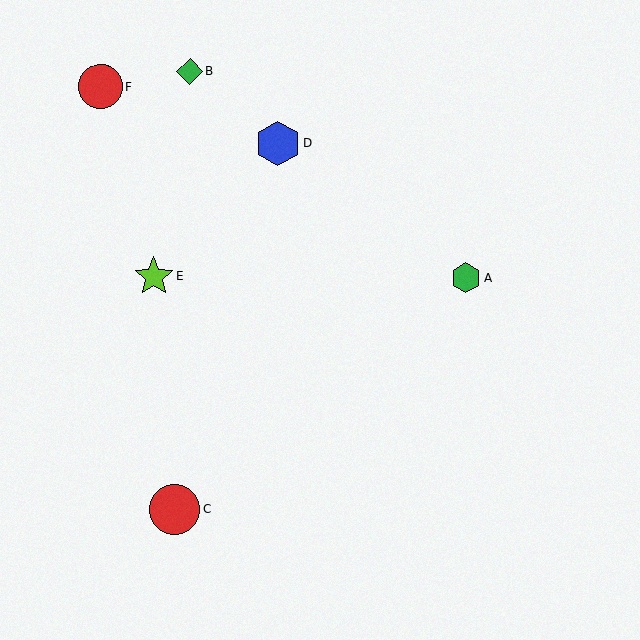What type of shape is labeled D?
Shape D is a blue hexagon.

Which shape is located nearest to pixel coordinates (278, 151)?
The blue hexagon (labeled D) at (278, 143) is nearest to that location.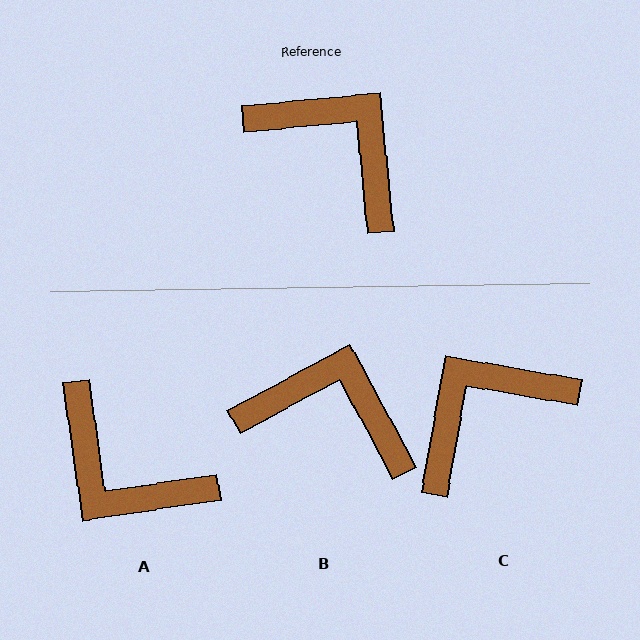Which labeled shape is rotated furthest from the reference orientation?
A, about 177 degrees away.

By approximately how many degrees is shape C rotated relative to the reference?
Approximately 75 degrees counter-clockwise.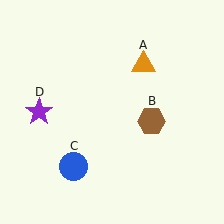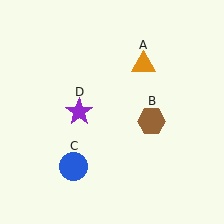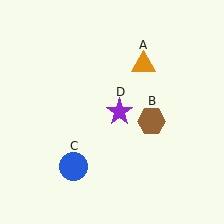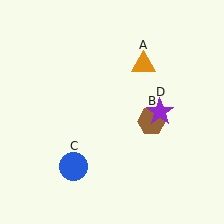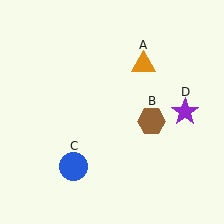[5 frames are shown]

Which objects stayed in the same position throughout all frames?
Orange triangle (object A) and brown hexagon (object B) and blue circle (object C) remained stationary.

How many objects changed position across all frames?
1 object changed position: purple star (object D).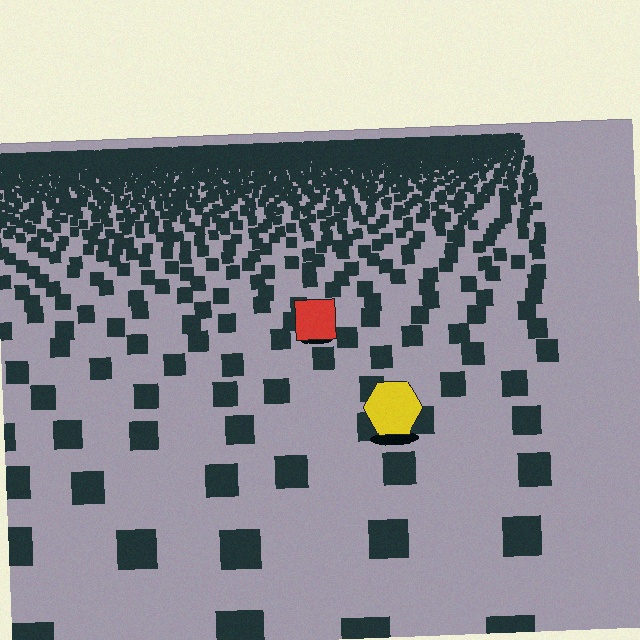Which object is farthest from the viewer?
The red square is farthest from the viewer. It appears smaller and the ground texture around it is denser.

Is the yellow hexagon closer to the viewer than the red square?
Yes. The yellow hexagon is closer — you can tell from the texture gradient: the ground texture is coarser near it.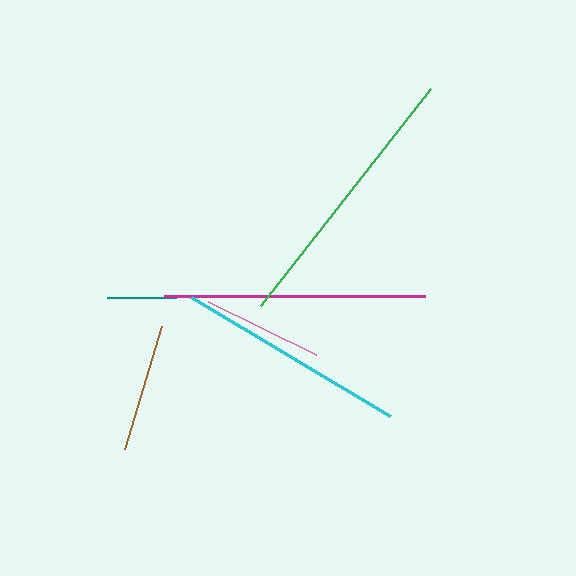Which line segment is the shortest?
The teal line is the shortest at approximately 69 pixels.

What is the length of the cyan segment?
The cyan segment is approximately 232 pixels long.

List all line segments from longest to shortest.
From longest to shortest: green, magenta, cyan, brown, pink, teal.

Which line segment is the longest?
The green line is the longest at approximately 275 pixels.